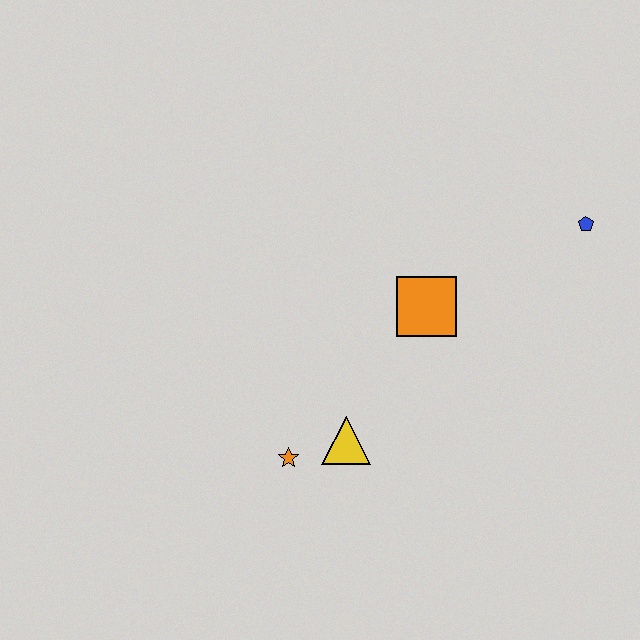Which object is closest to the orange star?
The yellow triangle is closest to the orange star.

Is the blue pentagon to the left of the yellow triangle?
No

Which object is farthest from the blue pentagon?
The orange star is farthest from the blue pentagon.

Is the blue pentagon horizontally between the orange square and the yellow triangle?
No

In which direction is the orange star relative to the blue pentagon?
The orange star is to the left of the blue pentagon.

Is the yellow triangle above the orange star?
Yes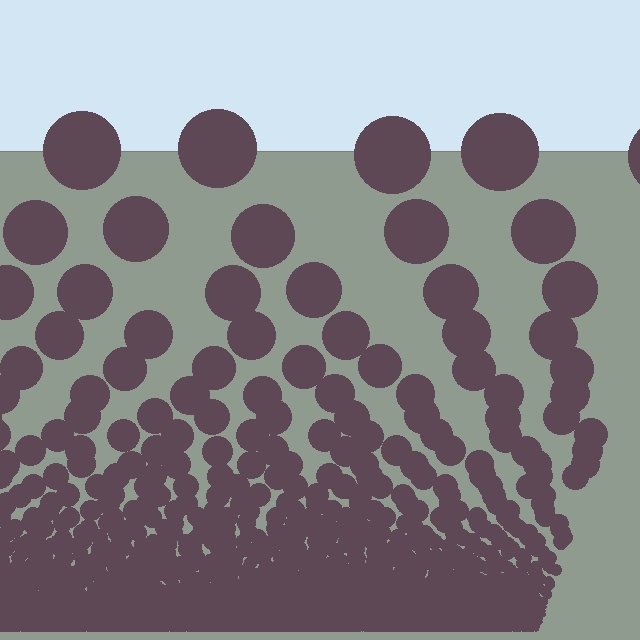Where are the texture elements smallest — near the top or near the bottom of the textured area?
Near the bottom.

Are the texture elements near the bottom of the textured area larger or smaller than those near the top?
Smaller. The gradient is inverted — elements near the bottom are smaller and denser.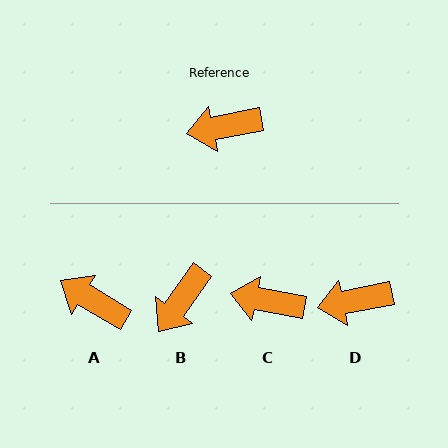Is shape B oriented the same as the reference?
No, it is off by about 43 degrees.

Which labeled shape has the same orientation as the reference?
D.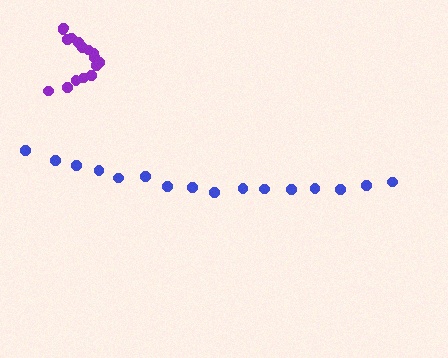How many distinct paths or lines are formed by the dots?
There are 2 distinct paths.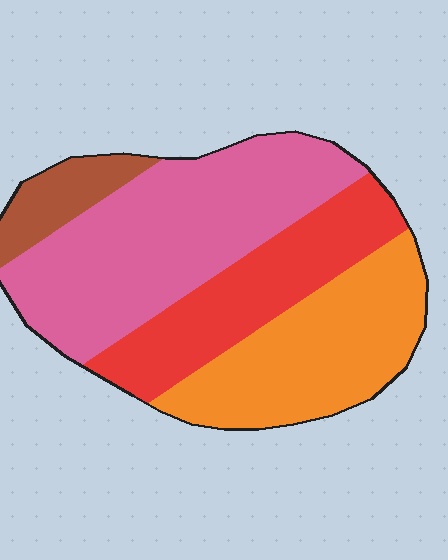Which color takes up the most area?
Pink, at roughly 40%.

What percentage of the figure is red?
Red covers 23% of the figure.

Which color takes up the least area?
Brown, at roughly 10%.